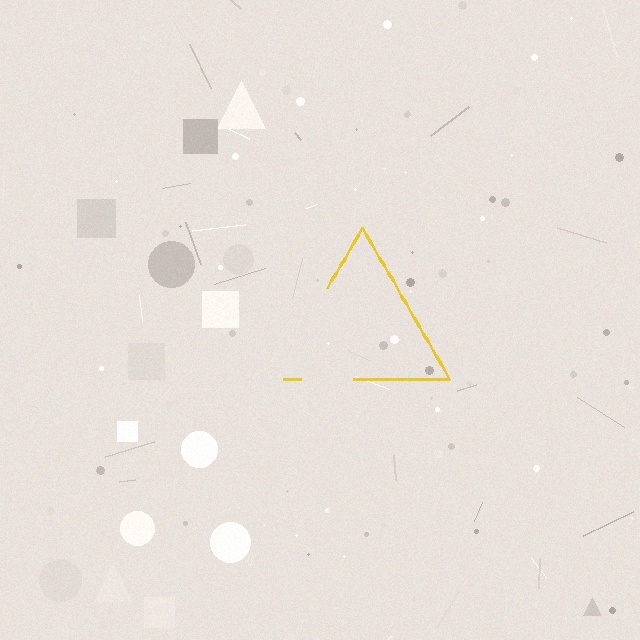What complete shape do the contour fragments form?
The contour fragments form a triangle.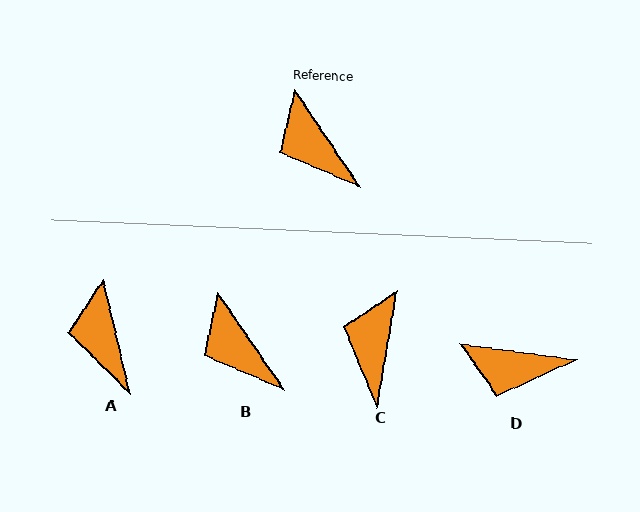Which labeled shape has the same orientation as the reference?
B.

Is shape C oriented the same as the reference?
No, it is off by about 44 degrees.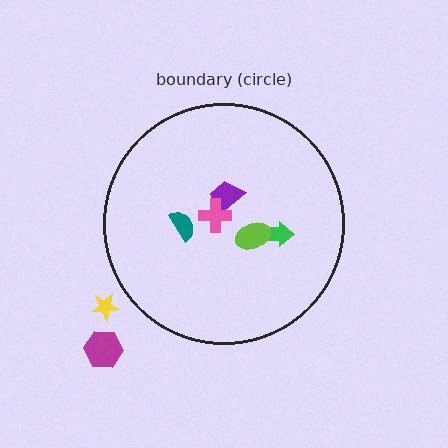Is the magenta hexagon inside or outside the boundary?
Outside.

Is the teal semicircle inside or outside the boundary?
Inside.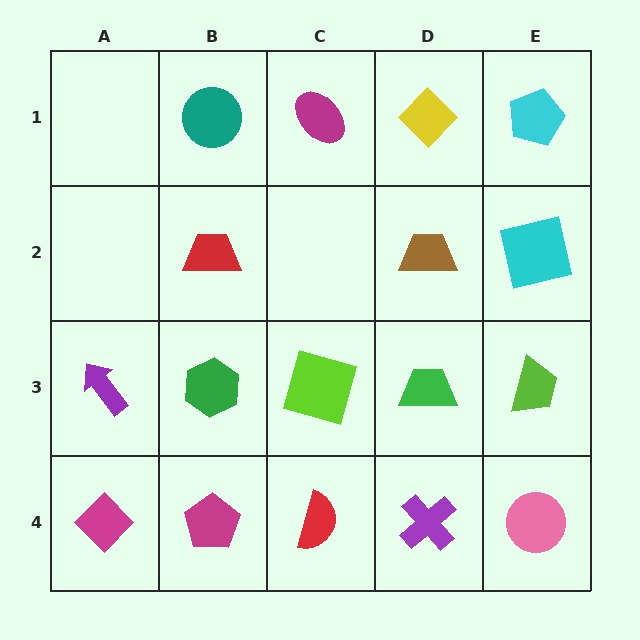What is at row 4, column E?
A pink circle.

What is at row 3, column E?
A lime trapezoid.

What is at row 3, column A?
A purple arrow.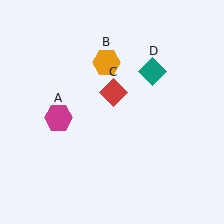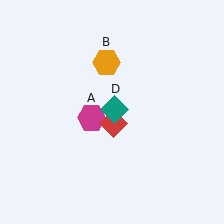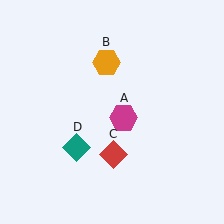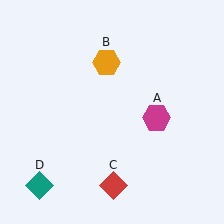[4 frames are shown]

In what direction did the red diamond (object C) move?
The red diamond (object C) moved down.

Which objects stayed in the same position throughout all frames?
Orange hexagon (object B) remained stationary.